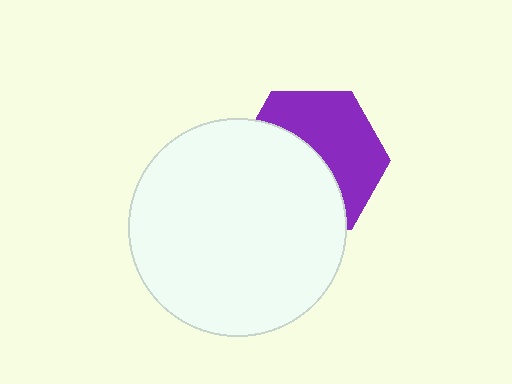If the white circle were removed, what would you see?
You would see the complete purple hexagon.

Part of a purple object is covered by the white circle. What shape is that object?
It is a hexagon.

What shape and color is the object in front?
The object in front is a white circle.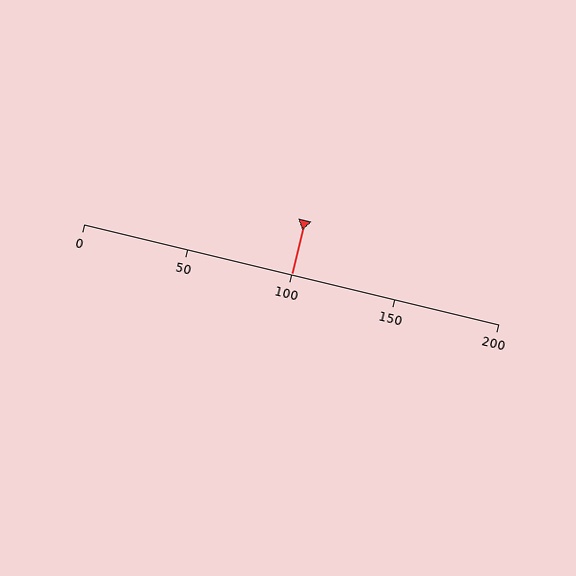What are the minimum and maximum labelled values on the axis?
The axis runs from 0 to 200.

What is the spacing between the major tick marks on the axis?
The major ticks are spaced 50 apart.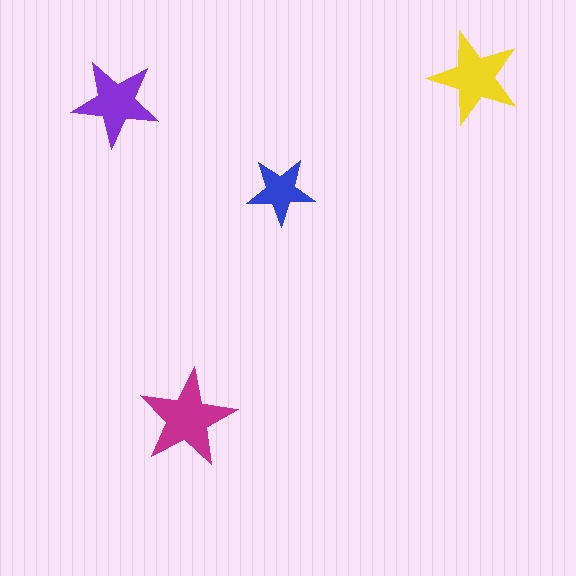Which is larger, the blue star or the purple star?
The purple one.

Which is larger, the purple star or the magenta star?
The magenta one.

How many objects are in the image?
There are 4 objects in the image.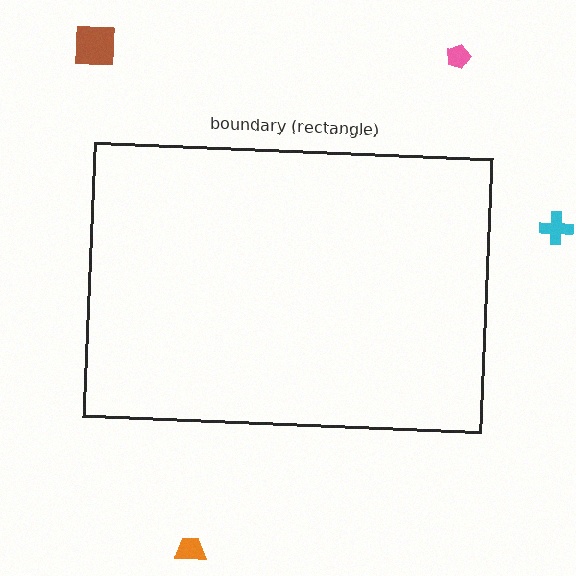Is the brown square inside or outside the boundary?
Outside.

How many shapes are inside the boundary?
0 inside, 4 outside.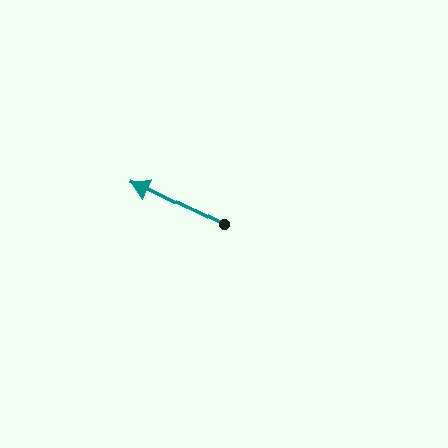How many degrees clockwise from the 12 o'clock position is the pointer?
Approximately 296 degrees.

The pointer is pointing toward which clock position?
Roughly 10 o'clock.